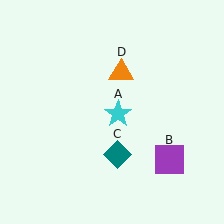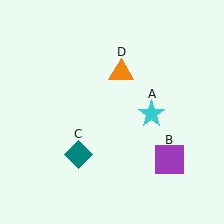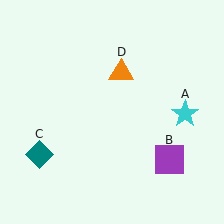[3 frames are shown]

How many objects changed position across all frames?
2 objects changed position: cyan star (object A), teal diamond (object C).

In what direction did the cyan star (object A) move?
The cyan star (object A) moved right.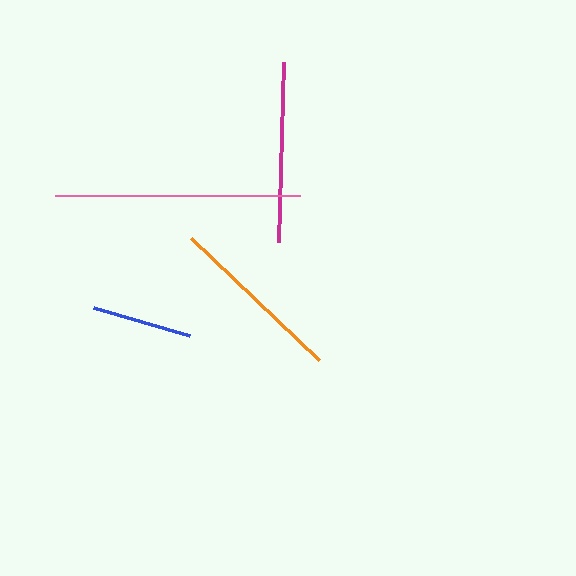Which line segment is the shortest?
The blue line is the shortest at approximately 101 pixels.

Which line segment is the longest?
The pink line is the longest at approximately 245 pixels.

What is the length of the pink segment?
The pink segment is approximately 245 pixels long.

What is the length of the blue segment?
The blue segment is approximately 101 pixels long.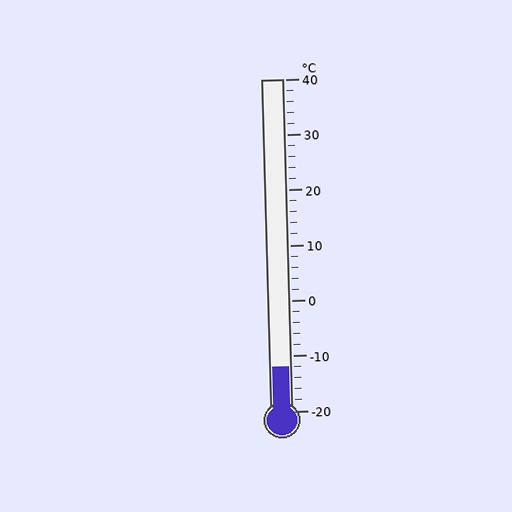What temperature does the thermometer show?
The thermometer shows approximately -12°C.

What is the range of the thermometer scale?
The thermometer scale ranges from -20°C to 40°C.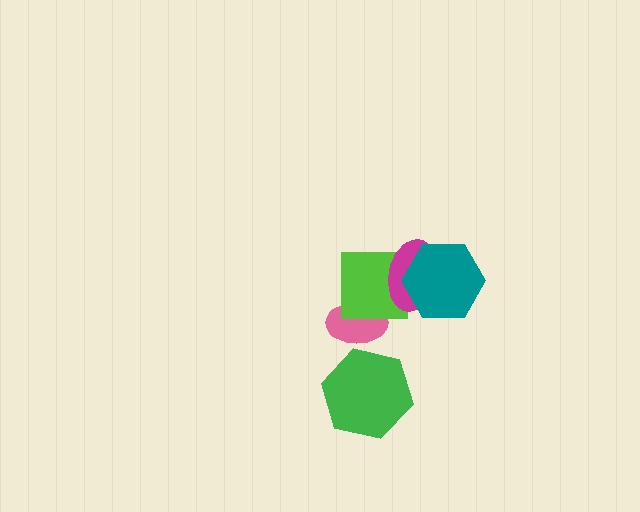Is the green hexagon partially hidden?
No, no other shape covers it.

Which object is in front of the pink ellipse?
The lime square is in front of the pink ellipse.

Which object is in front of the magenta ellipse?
The teal hexagon is in front of the magenta ellipse.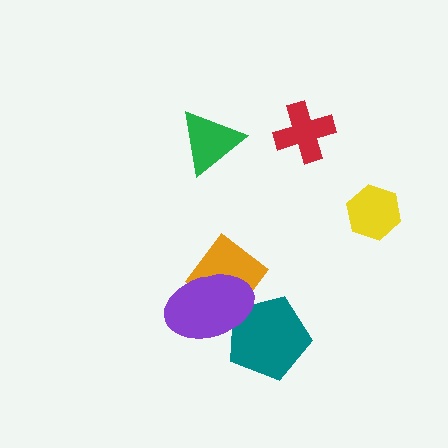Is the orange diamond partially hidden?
Yes, it is partially covered by another shape.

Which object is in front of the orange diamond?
The purple ellipse is in front of the orange diamond.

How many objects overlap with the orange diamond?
2 objects overlap with the orange diamond.